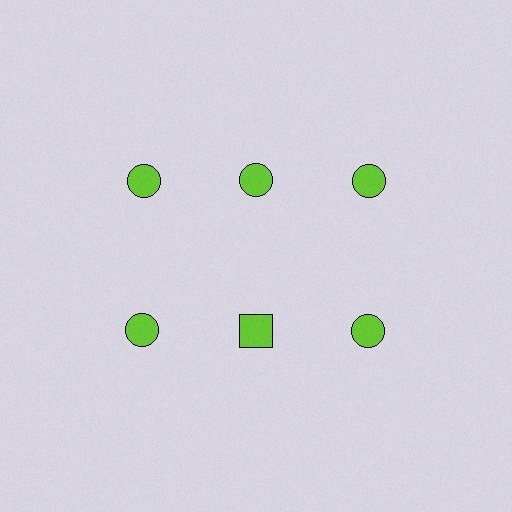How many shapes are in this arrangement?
There are 6 shapes arranged in a grid pattern.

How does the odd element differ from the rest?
It has a different shape: square instead of circle.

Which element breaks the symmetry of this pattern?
The lime square in the second row, second from left column breaks the symmetry. All other shapes are lime circles.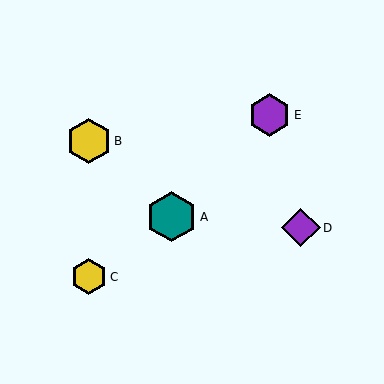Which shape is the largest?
The teal hexagon (labeled A) is the largest.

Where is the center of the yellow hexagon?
The center of the yellow hexagon is at (89, 141).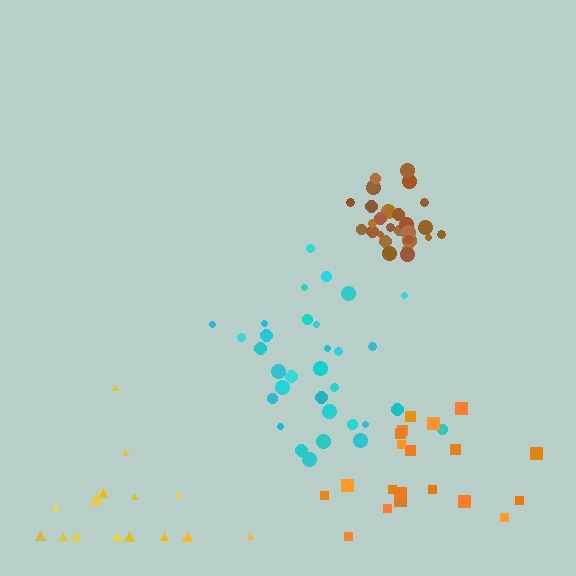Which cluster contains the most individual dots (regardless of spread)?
Cyan (33).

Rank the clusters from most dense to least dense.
brown, cyan, orange, yellow.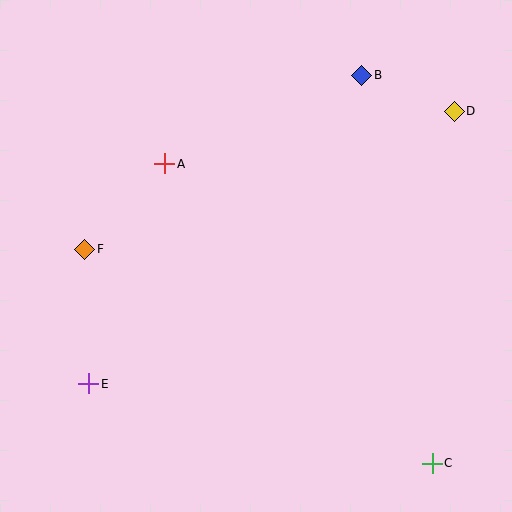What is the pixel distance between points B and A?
The distance between B and A is 216 pixels.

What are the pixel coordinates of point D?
Point D is at (454, 111).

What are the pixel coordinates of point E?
Point E is at (89, 384).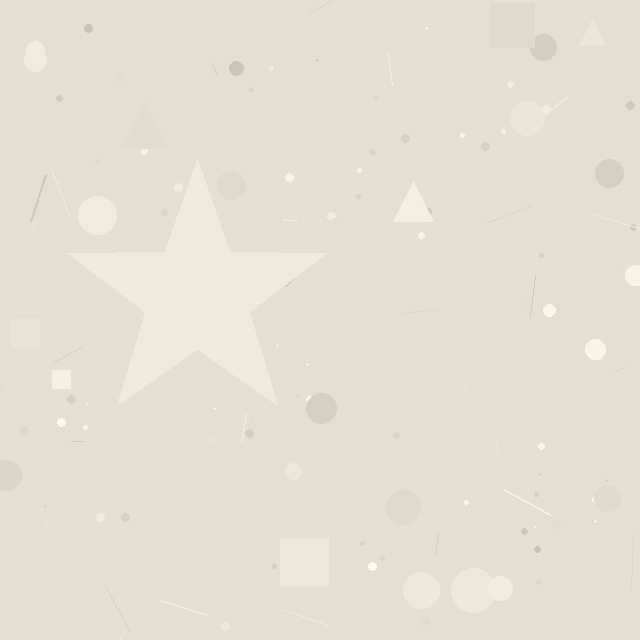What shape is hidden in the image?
A star is hidden in the image.